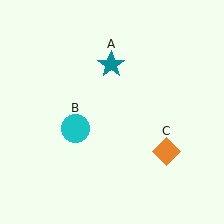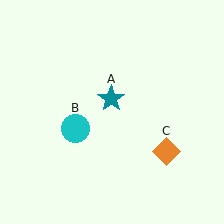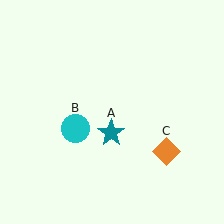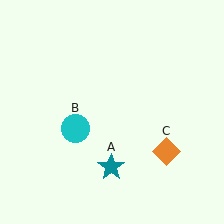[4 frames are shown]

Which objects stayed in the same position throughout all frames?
Cyan circle (object B) and orange diamond (object C) remained stationary.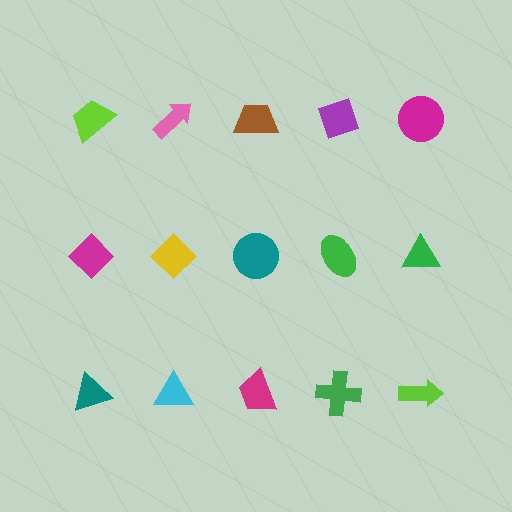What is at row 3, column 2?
A cyan triangle.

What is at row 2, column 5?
A green triangle.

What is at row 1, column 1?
A lime trapezoid.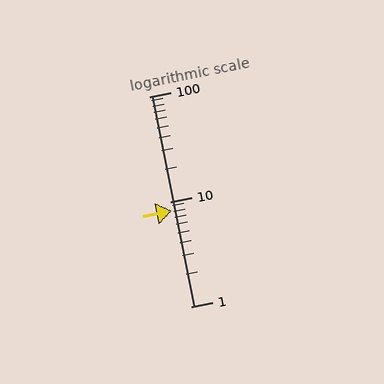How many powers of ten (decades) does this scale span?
The scale spans 2 decades, from 1 to 100.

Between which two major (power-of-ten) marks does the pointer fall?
The pointer is between 1 and 10.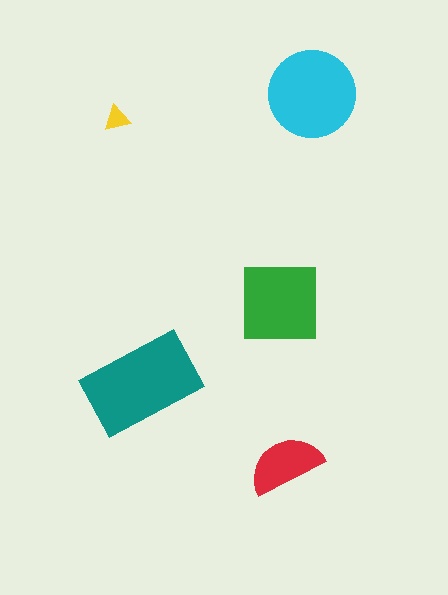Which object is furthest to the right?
The cyan circle is rightmost.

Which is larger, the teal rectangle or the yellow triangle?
The teal rectangle.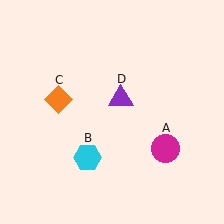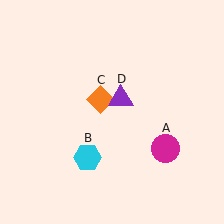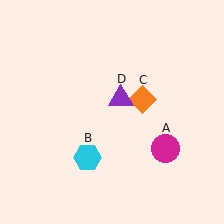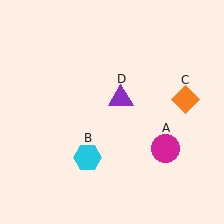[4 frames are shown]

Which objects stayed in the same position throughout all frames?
Magenta circle (object A) and cyan hexagon (object B) and purple triangle (object D) remained stationary.